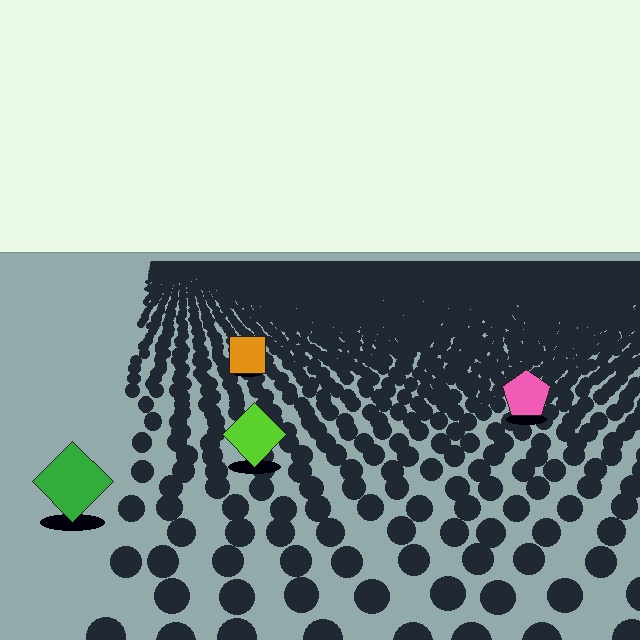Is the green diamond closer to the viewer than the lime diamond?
Yes. The green diamond is closer — you can tell from the texture gradient: the ground texture is coarser near it.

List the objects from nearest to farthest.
From nearest to farthest: the green diamond, the lime diamond, the pink pentagon, the orange square.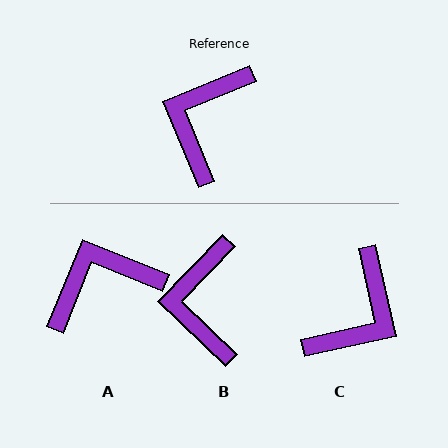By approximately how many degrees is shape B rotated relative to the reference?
Approximately 24 degrees counter-clockwise.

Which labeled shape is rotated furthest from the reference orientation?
C, about 170 degrees away.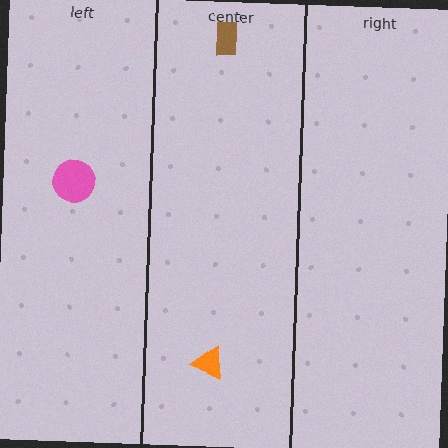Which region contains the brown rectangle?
The center region.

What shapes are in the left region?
The pink circle.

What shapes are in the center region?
The orange triangle, the brown rectangle.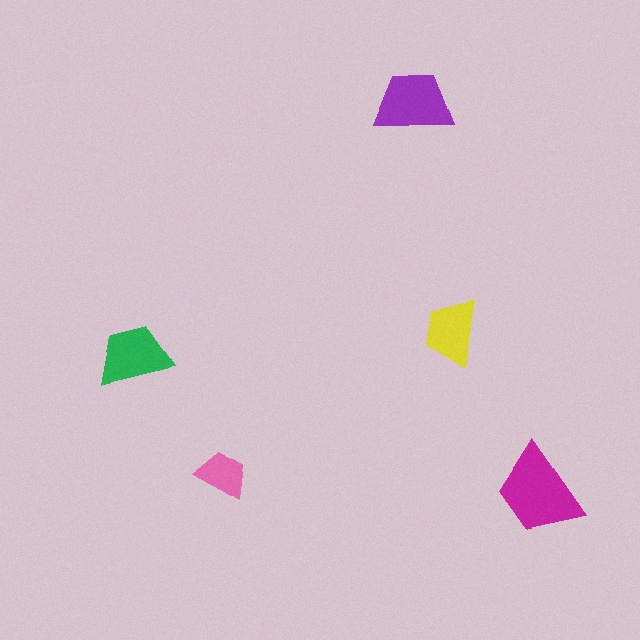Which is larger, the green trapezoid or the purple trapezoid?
The purple one.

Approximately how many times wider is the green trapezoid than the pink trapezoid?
About 1.5 times wider.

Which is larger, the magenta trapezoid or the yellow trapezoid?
The magenta one.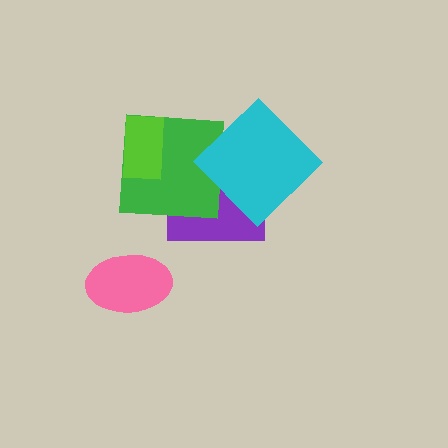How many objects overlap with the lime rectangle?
1 object overlaps with the lime rectangle.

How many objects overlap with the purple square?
2 objects overlap with the purple square.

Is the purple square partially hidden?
Yes, it is partially covered by another shape.